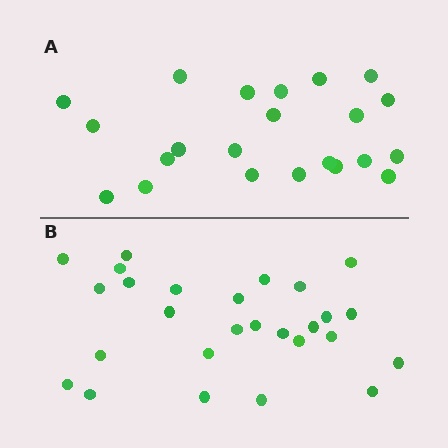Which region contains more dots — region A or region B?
Region B (the bottom region) has more dots.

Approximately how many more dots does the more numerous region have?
Region B has about 5 more dots than region A.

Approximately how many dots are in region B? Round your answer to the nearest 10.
About 30 dots. (The exact count is 27, which rounds to 30.)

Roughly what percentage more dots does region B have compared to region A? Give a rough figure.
About 25% more.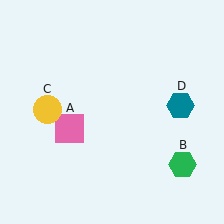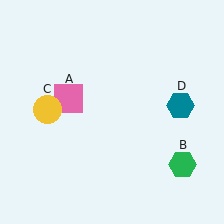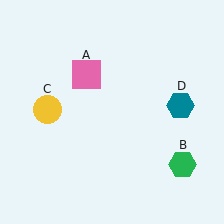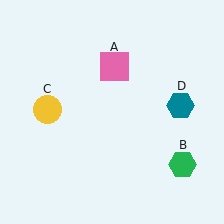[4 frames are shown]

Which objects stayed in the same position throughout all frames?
Green hexagon (object B) and yellow circle (object C) and teal hexagon (object D) remained stationary.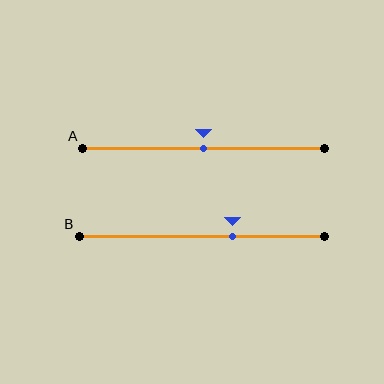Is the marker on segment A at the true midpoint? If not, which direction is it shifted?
Yes, the marker on segment A is at the true midpoint.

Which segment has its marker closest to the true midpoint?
Segment A has its marker closest to the true midpoint.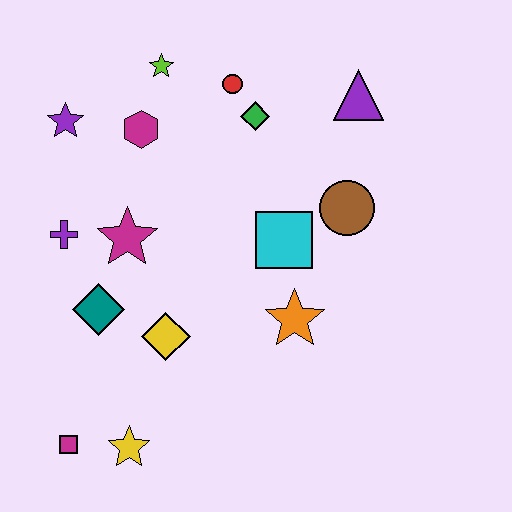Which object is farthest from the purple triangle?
The magenta square is farthest from the purple triangle.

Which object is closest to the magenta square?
The yellow star is closest to the magenta square.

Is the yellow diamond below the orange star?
Yes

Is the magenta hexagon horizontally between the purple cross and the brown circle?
Yes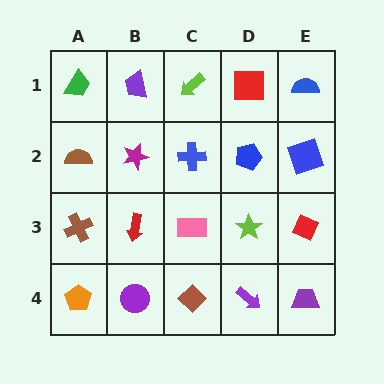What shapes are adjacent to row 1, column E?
A blue square (row 2, column E), a red square (row 1, column D).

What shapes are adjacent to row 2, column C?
A lime arrow (row 1, column C), a pink rectangle (row 3, column C), a magenta star (row 2, column B), a blue pentagon (row 2, column D).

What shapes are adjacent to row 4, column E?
A red diamond (row 3, column E), a purple arrow (row 4, column D).